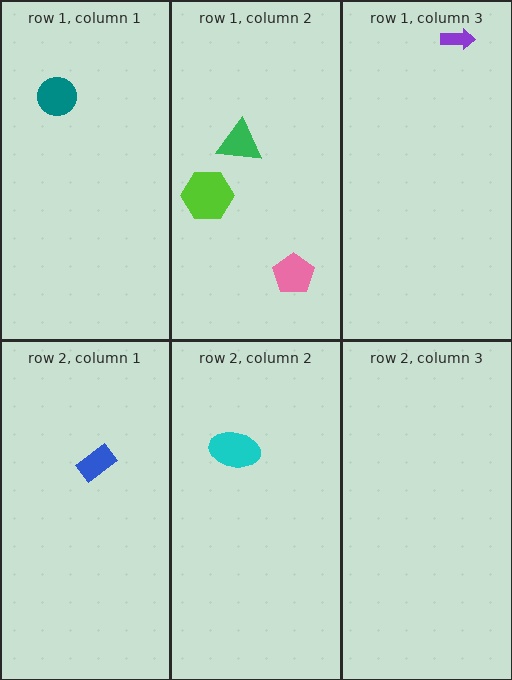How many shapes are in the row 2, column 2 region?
1.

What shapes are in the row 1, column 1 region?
The teal circle.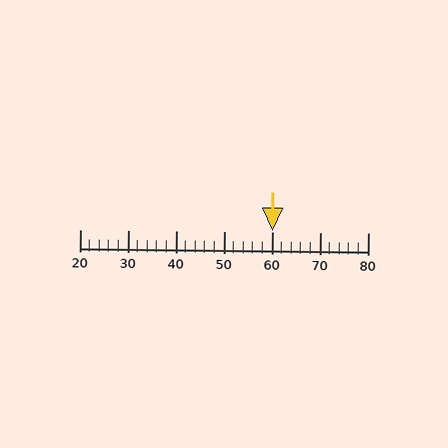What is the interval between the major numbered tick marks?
The major tick marks are spaced 10 units apart.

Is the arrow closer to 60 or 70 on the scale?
The arrow is closer to 60.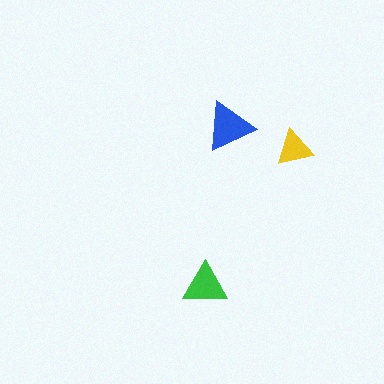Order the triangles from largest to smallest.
the blue one, the green one, the yellow one.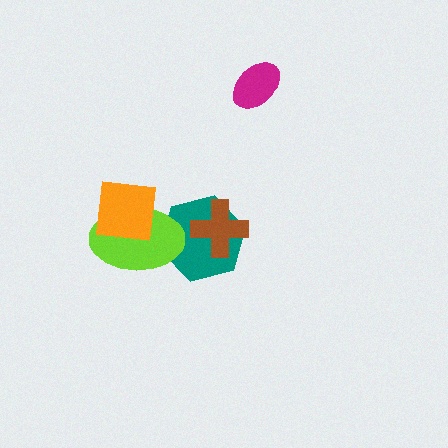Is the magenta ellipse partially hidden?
No, no other shape covers it.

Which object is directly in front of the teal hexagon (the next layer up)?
The brown cross is directly in front of the teal hexagon.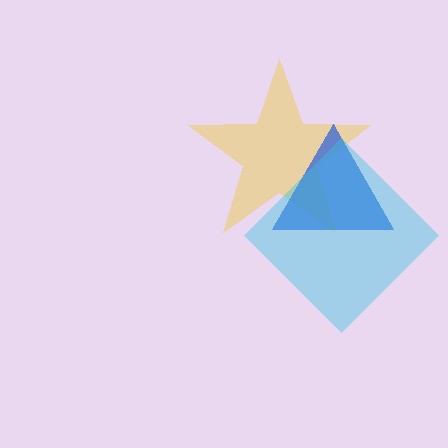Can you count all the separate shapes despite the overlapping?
Yes, there are 3 separate shapes.